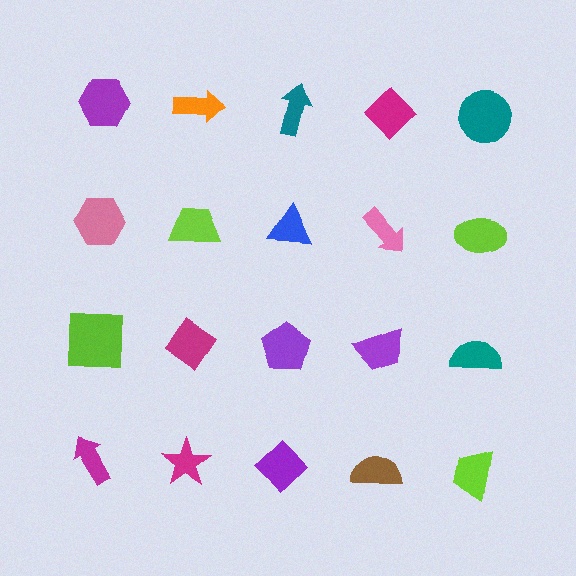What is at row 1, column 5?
A teal circle.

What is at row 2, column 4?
A pink arrow.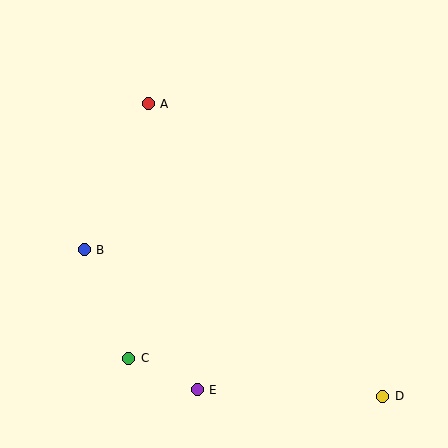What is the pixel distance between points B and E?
The distance between B and E is 180 pixels.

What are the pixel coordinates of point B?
Point B is at (84, 250).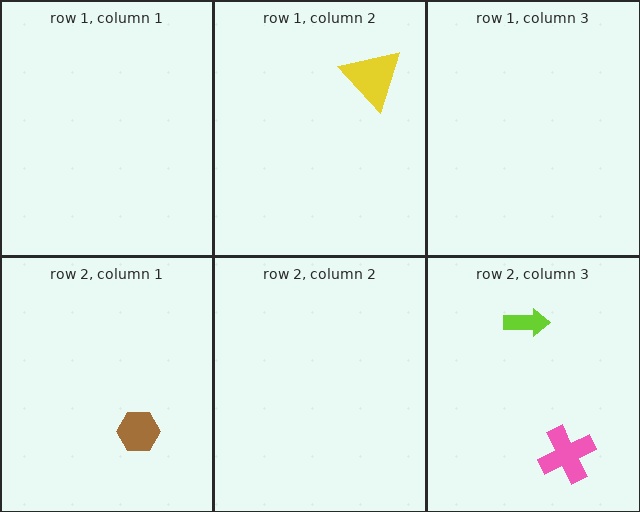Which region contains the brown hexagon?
The row 2, column 1 region.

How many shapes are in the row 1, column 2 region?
1.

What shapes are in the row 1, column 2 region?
The yellow triangle.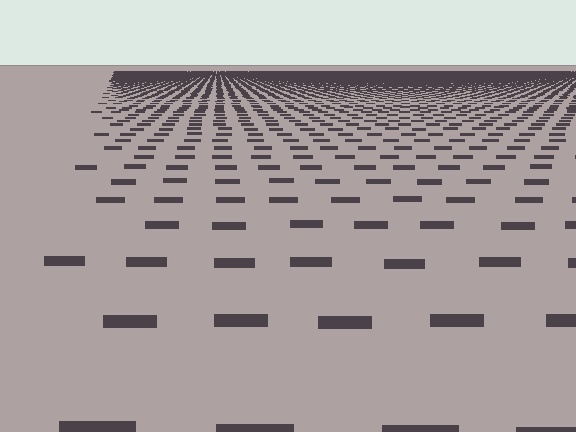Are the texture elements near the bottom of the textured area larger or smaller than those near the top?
Larger. Near the bottom, elements are closer to the viewer and appear at a bigger on-screen size.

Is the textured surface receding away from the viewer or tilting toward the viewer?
The surface is receding away from the viewer. Texture elements get smaller and denser toward the top.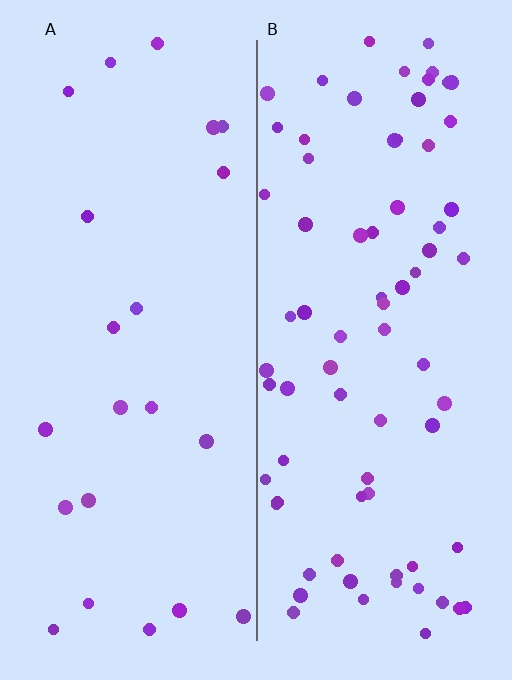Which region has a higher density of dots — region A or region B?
B (the right).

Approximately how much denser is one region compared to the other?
Approximately 3.3× — region B over region A.